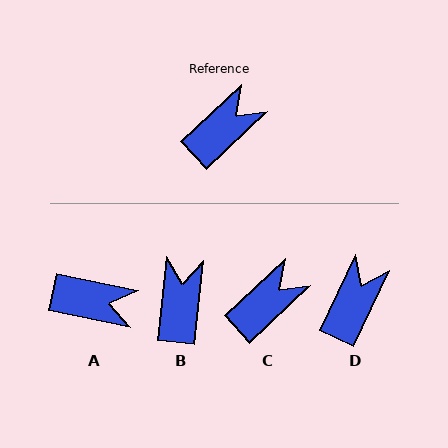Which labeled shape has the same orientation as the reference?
C.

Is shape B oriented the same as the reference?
No, it is off by about 41 degrees.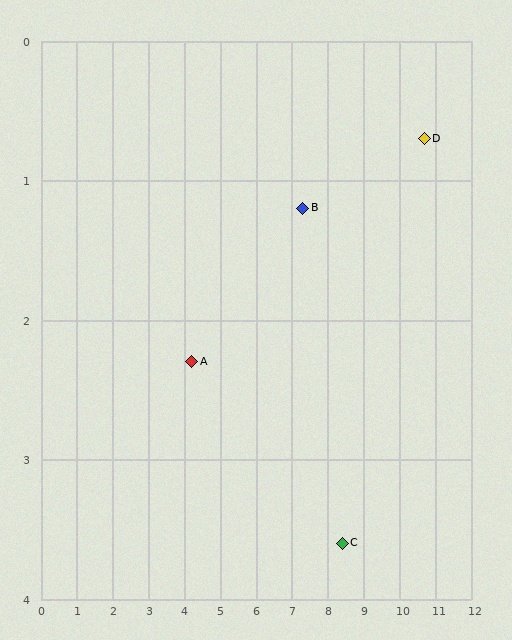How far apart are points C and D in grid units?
Points C and D are about 3.7 grid units apart.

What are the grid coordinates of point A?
Point A is at approximately (4.2, 2.3).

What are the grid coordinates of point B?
Point B is at approximately (7.3, 1.2).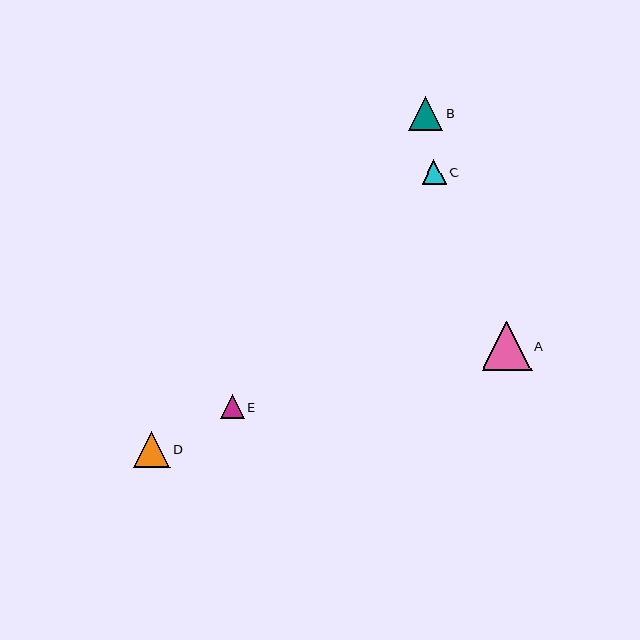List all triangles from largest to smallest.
From largest to smallest: A, D, B, C, E.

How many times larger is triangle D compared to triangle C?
Triangle D is approximately 1.5 times the size of triangle C.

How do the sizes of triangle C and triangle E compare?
Triangle C and triangle E are approximately the same size.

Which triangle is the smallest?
Triangle E is the smallest with a size of approximately 24 pixels.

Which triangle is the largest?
Triangle A is the largest with a size of approximately 49 pixels.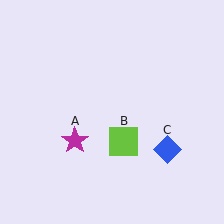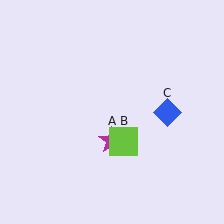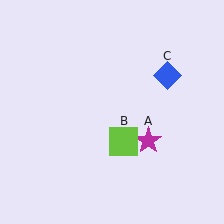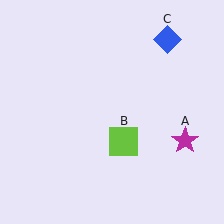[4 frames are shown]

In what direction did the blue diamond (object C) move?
The blue diamond (object C) moved up.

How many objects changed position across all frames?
2 objects changed position: magenta star (object A), blue diamond (object C).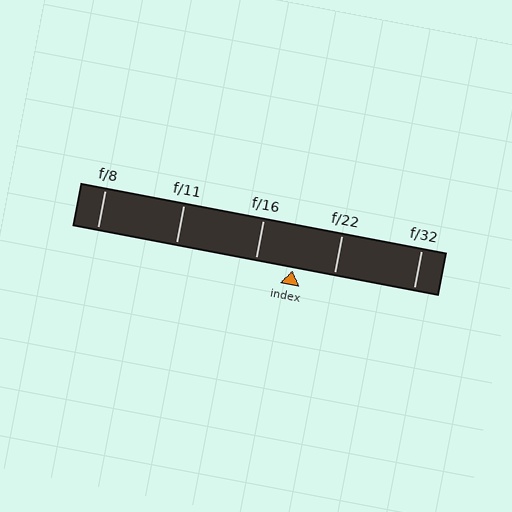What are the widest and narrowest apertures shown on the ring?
The widest aperture shown is f/8 and the narrowest is f/32.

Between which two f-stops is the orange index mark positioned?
The index mark is between f/16 and f/22.